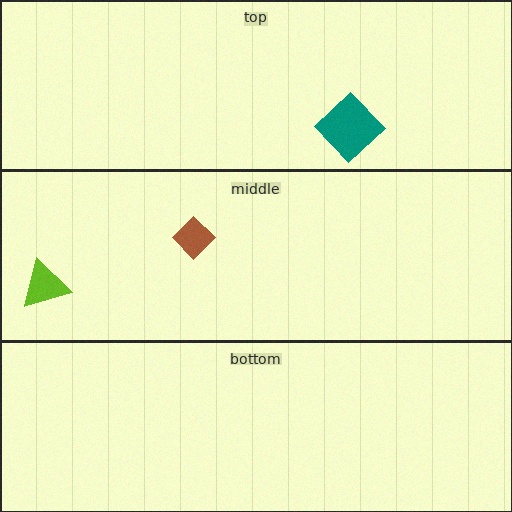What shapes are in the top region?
The teal diamond.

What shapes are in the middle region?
The lime triangle, the brown diamond.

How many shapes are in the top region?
1.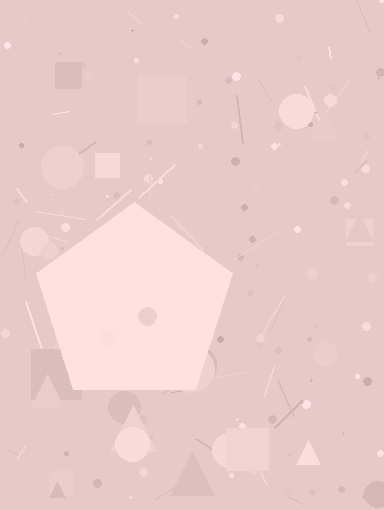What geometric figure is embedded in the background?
A pentagon is embedded in the background.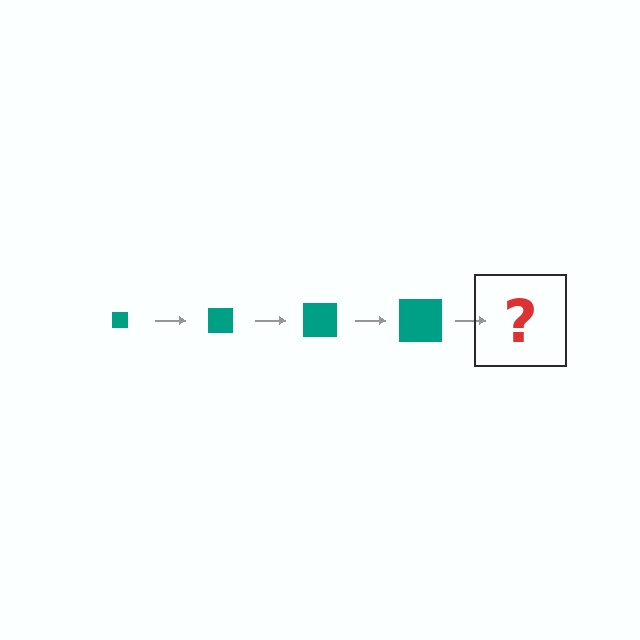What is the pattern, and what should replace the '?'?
The pattern is that the square gets progressively larger each step. The '?' should be a teal square, larger than the previous one.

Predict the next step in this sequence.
The next step is a teal square, larger than the previous one.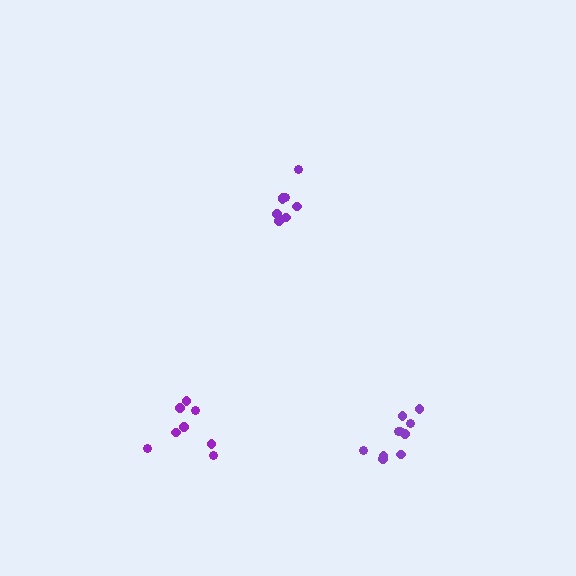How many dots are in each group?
Group 1: 8 dots, Group 2: 8 dots, Group 3: 10 dots (26 total).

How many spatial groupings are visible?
There are 3 spatial groupings.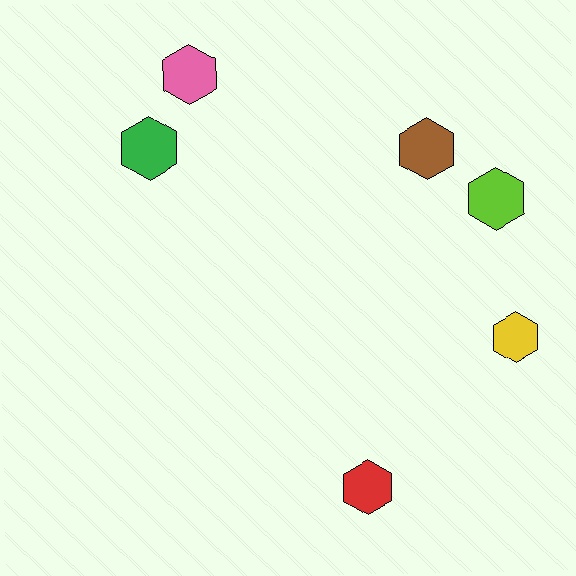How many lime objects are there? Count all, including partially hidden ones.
There is 1 lime object.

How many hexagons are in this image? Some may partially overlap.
There are 6 hexagons.